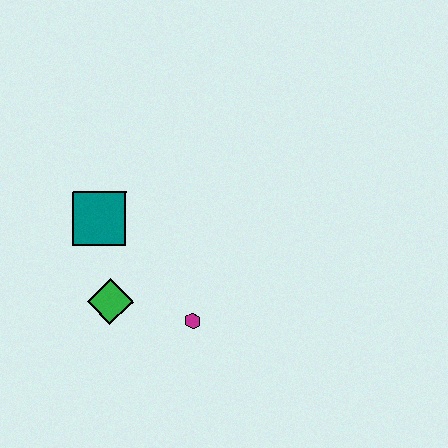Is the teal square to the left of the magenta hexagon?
Yes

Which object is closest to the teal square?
The green diamond is closest to the teal square.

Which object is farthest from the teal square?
The magenta hexagon is farthest from the teal square.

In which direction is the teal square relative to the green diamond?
The teal square is above the green diamond.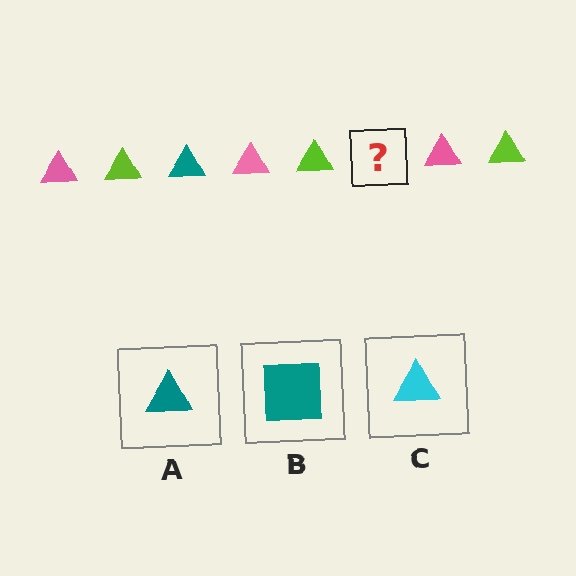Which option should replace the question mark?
Option A.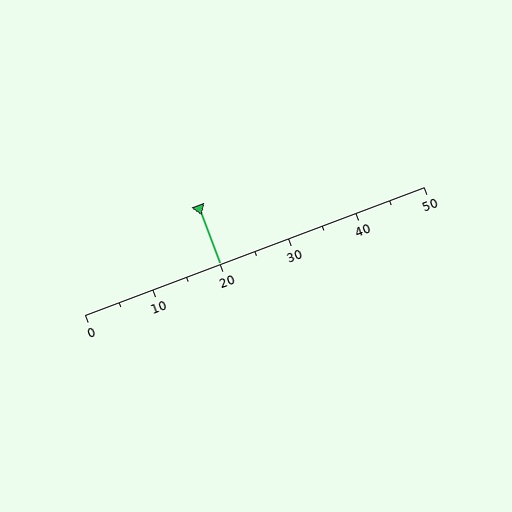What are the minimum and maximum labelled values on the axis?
The axis runs from 0 to 50.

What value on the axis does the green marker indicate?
The marker indicates approximately 20.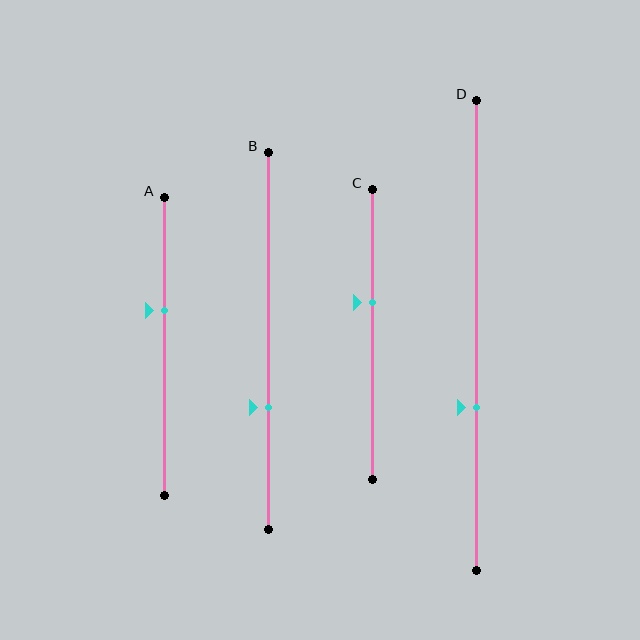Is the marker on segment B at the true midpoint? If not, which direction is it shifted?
No, the marker on segment B is shifted downward by about 18% of the segment length.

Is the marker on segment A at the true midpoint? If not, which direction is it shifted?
No, the marker on segment A is shifted upward by about 12% of the segment length.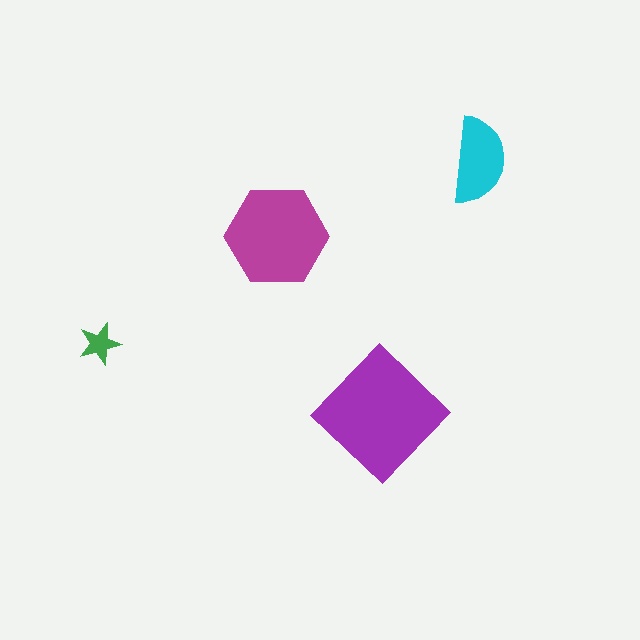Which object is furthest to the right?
The cyan semicircle is rightmost.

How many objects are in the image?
There are 4 objects in the image.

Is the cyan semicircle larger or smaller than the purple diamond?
Smaller.